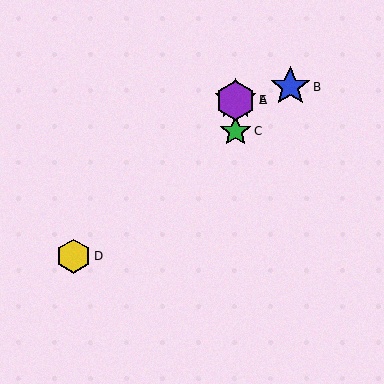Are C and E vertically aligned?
Yes, both are at x≈236.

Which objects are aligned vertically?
Objects A, C, E are aligned vertically.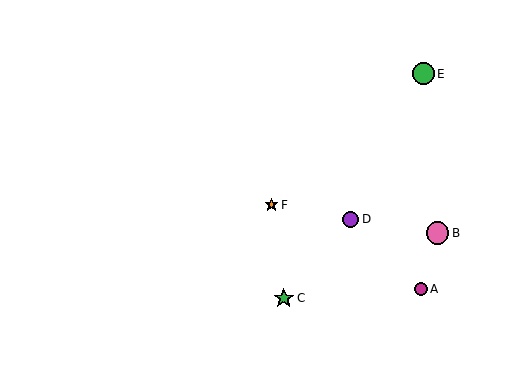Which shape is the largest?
The pink circle (labeled B) is the largest.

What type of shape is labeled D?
Shape D is a purple circle.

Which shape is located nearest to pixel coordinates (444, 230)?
The pink circle (labeled B) at (437, 233) is nearest to that location.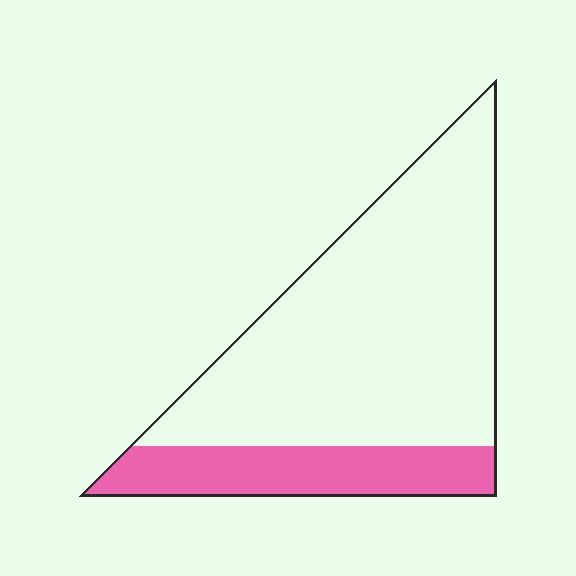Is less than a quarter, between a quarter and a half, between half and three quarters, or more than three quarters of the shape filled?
Less than a quarter.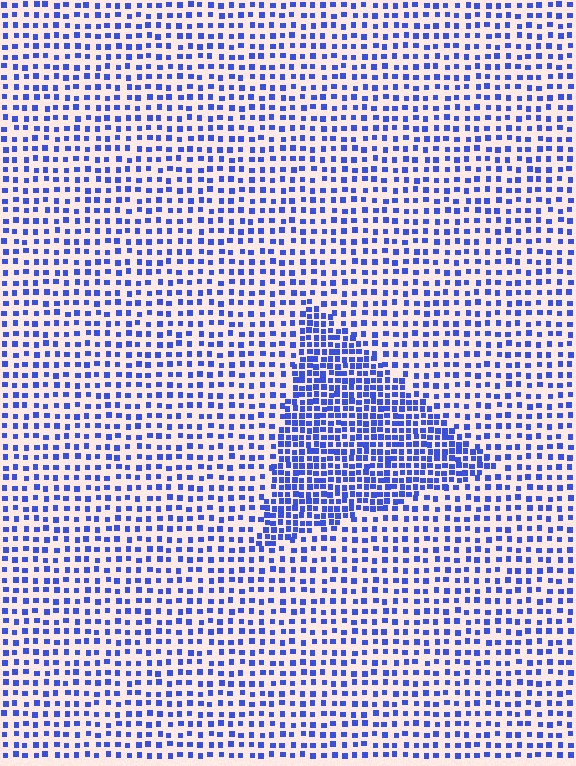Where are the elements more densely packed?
The elements are more densely packed inside the triangle boundary.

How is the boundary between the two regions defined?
The boundary is defined by a change in element density (approximately 2.1x ratio). All elements are the same color, size, and shape.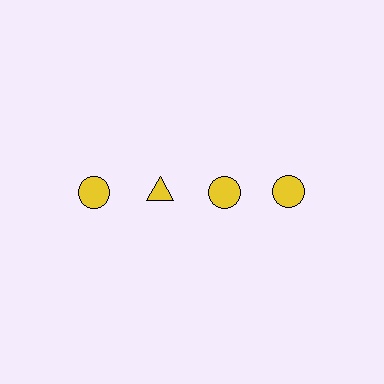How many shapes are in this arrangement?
There are 4 shapes arranged in a grid pattern.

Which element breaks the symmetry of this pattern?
The yellow triangle in the top row, second from left column breaks the symmetry. All other shapes are yellow circles.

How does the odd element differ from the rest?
It has a different shape: triangle instead of circle.